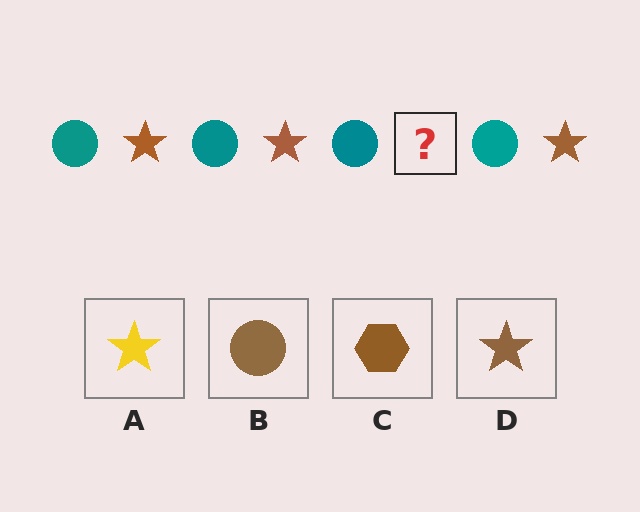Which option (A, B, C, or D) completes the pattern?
D.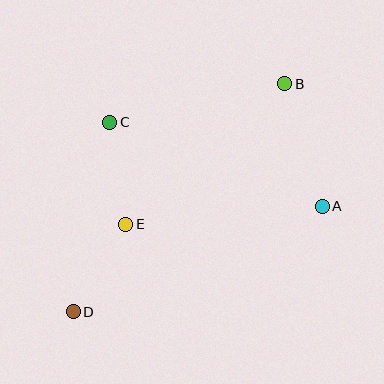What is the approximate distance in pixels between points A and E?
The distance between A and E is approximately 197 pixels.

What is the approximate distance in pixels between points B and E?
The distance between B and E is approximately 212 pixels.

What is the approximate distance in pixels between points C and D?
The distance between C and D is approximately 193 pixels.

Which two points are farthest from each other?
Points B and D are farthest from each other.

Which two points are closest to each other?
Points D and E are closest to each other.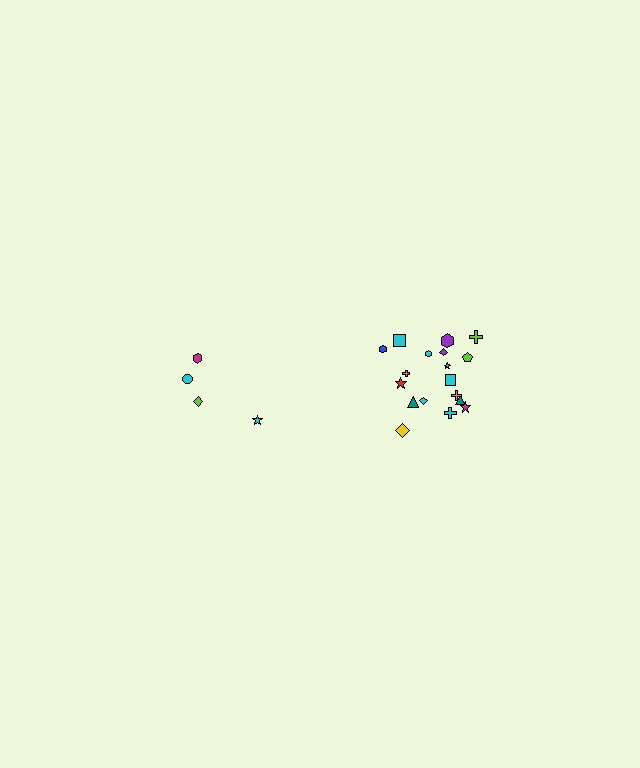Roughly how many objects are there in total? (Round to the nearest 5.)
Roughly 20 objects in total.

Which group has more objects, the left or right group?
The right group.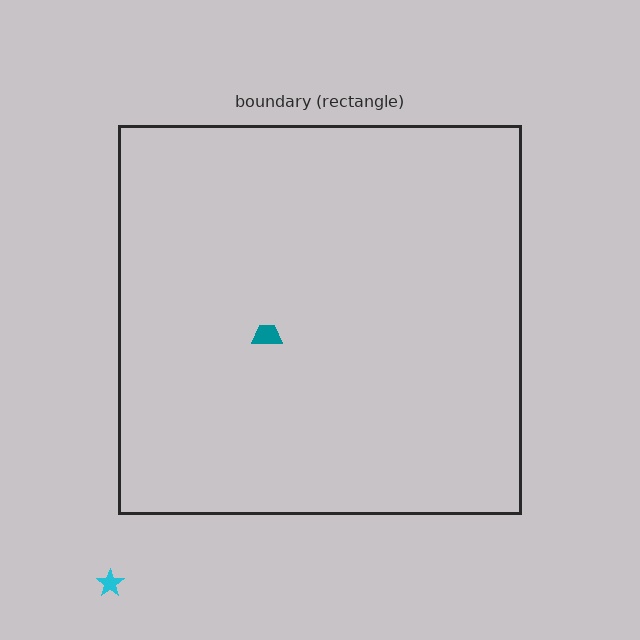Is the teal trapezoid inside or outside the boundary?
Inside.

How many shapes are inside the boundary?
1 inside, 1 outside.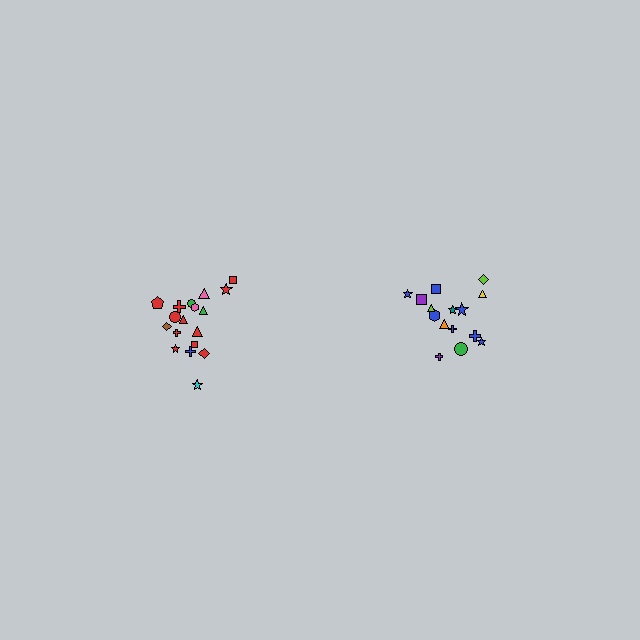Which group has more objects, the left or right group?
The left group.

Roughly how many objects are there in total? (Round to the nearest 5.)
Roughly 35 objects in total.